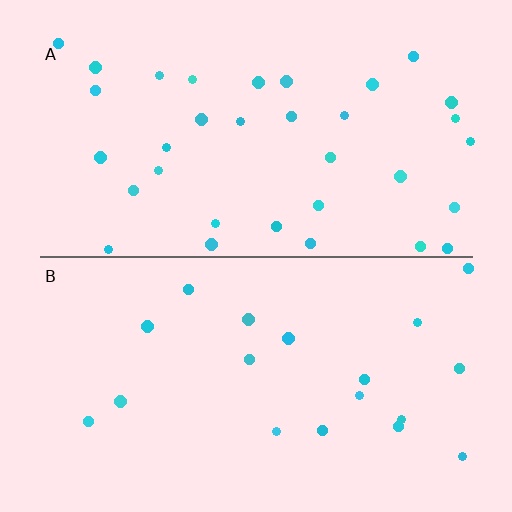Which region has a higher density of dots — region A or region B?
A (the top).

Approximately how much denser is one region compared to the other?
Approximately 1.8× — region A over region B.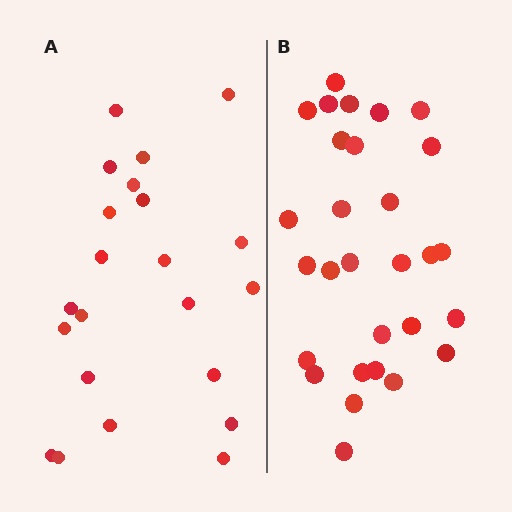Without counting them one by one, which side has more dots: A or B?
Region B (the right region) has more dots.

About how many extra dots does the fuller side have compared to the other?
Region B has roughly 8 or so more dots than region A.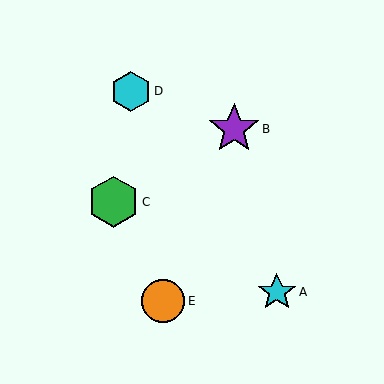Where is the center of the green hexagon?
The center of the green hexagon is at (113, 202).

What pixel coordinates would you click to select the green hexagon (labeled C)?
Click at (113, 202) to select the green hexagon C.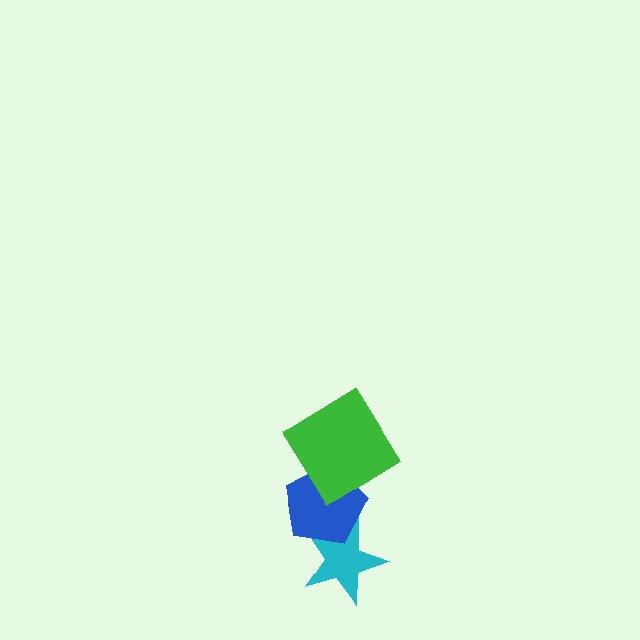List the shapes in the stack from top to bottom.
From top to bottom: the green diamond, the blue pentagon, the cyan star.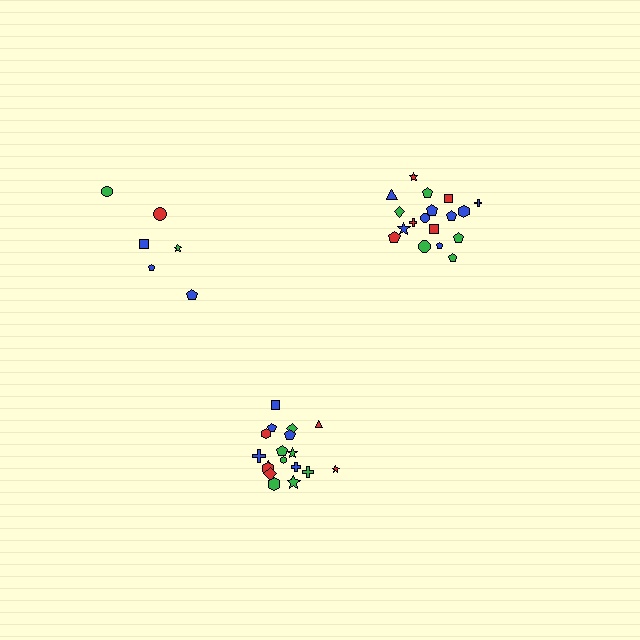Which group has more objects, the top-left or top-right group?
The top-right group.